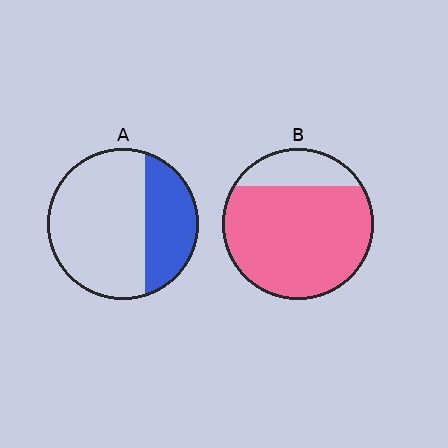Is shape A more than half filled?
No.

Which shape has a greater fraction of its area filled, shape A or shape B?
Shape B.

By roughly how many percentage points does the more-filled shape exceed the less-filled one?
By roughly 50 percentage points (B over A).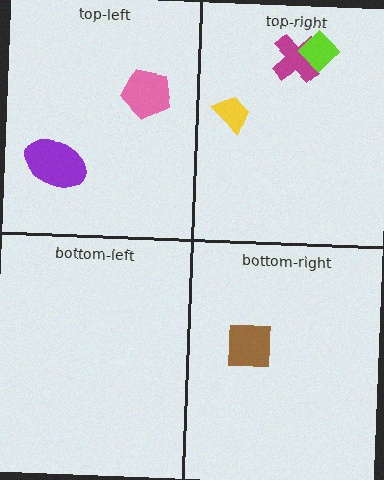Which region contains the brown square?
The bottom-right region.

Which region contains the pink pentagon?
The top-left region.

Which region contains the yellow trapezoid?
The top-right region.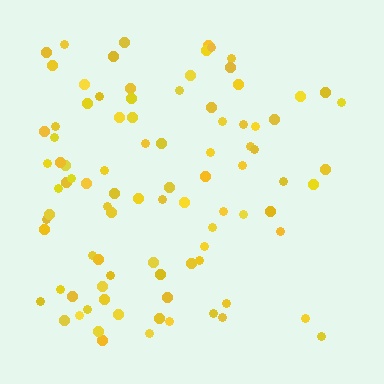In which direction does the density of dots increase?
From right to left, with the left side densest.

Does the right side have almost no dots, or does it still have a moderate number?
Still a moderate number, just noticeably fewer than the left.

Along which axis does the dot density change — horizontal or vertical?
Horizontal.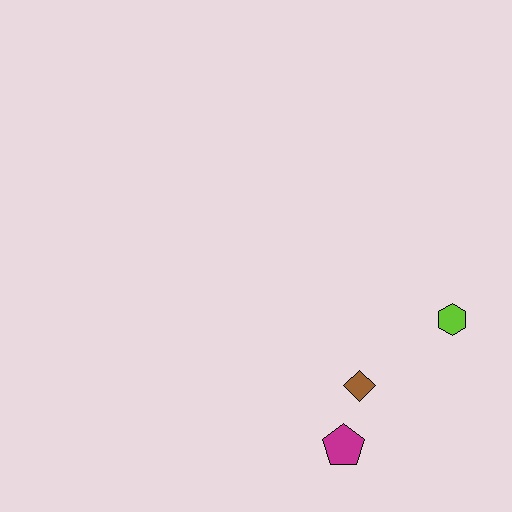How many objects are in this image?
There are 3 objects.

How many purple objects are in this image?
There are no purple objects.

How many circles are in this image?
There are no circles.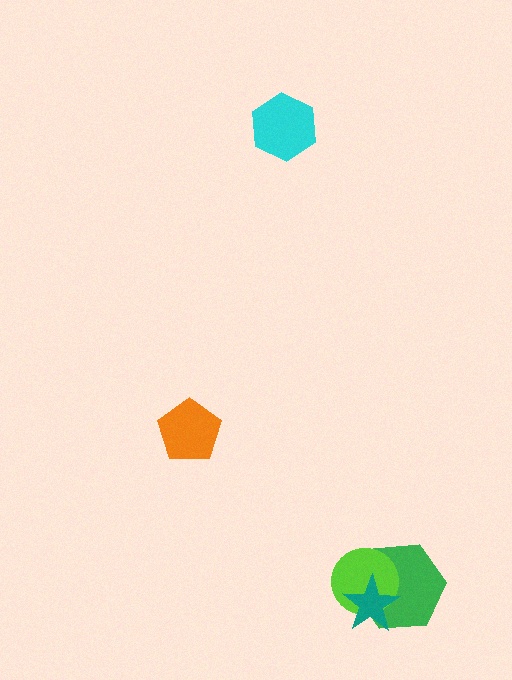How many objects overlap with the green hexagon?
2 objects overlap with the green hexagon.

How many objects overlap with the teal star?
2 objects overlap with the teal star.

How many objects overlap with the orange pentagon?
0 objects overlap with the orange pentagon.